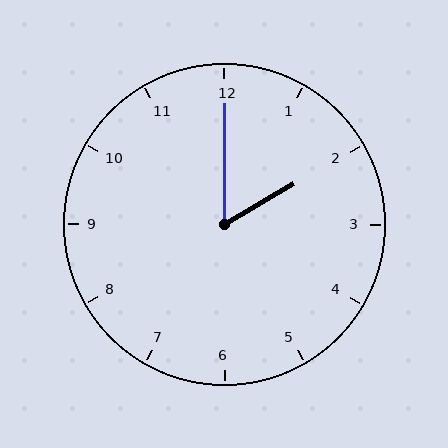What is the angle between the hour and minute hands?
Approximately 60 degrees.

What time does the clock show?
2:00.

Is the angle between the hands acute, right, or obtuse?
It is acute.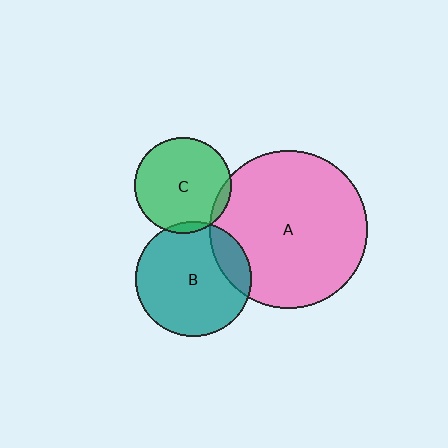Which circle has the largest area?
Circle A (pink).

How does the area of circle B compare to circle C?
Approximately 1.4 times.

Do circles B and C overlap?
Yes.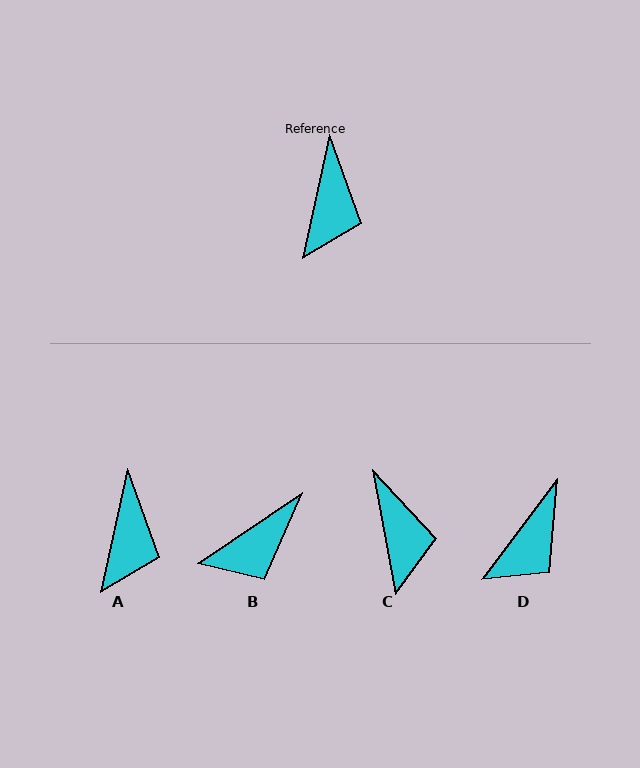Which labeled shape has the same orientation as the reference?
A.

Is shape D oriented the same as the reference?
No, it is off by about 24 degrees.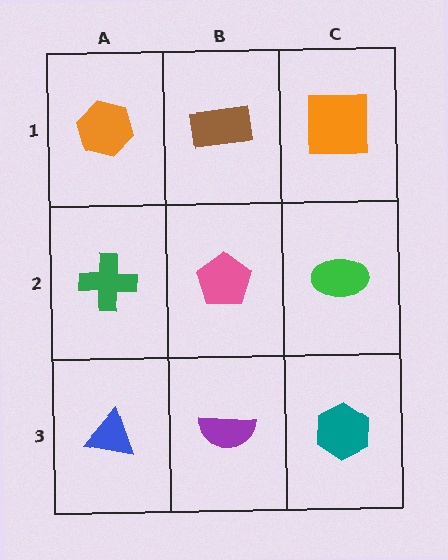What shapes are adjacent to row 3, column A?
A green cross (row 2, column A), a purple semicircle (row 3, column B).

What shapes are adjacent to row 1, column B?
A pink pentagon (row 2, column B), an orange hexagon (row 1, column A), an orange square (row 1, column C).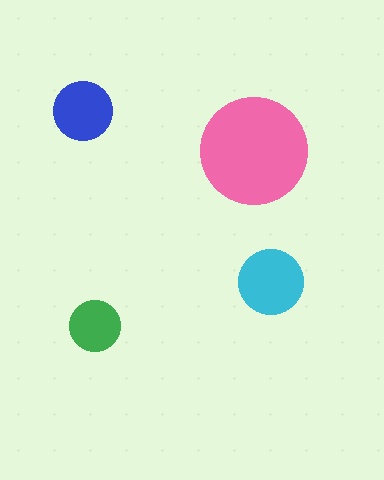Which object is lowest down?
The green circle is bottommost.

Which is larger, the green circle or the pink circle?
The pink one.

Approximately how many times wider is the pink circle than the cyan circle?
About 1.5 times wider.